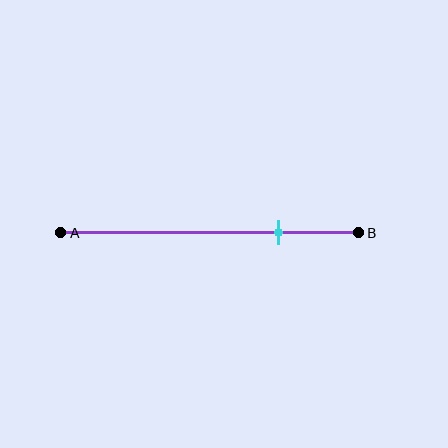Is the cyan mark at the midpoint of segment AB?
No, the mark is at about 75% from A, not at the 50% midpoint.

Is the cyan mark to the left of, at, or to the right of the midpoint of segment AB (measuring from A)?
The cyan mark is to the right of the midpoint of segment AB.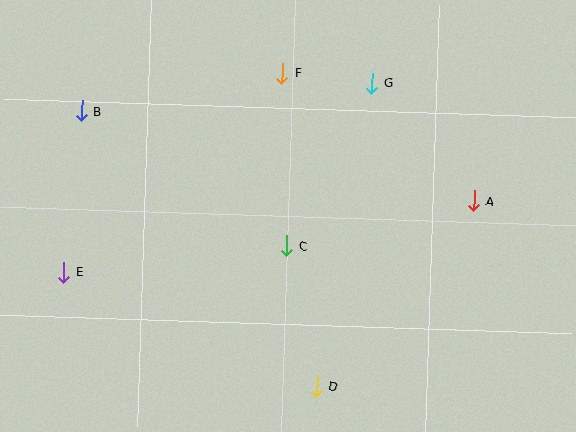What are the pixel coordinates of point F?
Point F is at (282, 73).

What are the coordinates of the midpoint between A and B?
The midpoint between A and B is at (277, 156).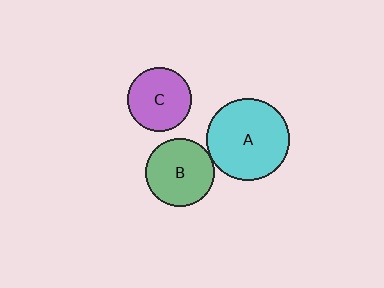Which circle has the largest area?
Circle A (cyan).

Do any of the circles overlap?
No, none of the circles overlap.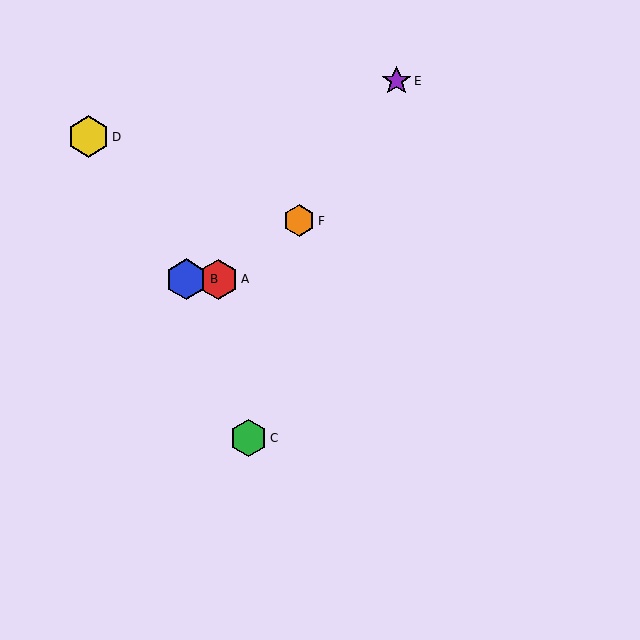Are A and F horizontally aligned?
No, A is at y≈279 and F is at y≈221.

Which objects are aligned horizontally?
Objects A, B are aligned horizontally.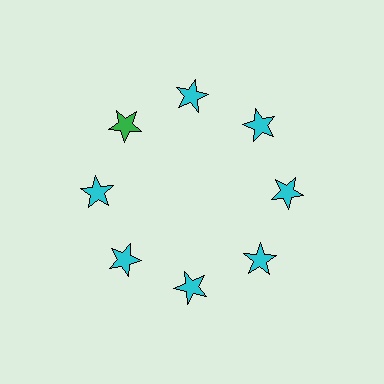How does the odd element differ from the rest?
It has a different color: green instead of cyan.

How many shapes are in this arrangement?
There are 8 shapes arranged in a ring pattern.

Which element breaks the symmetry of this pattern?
The green star at roughly the 10 o'clock position breaks the symmetry. All other shapes are cyan stars.